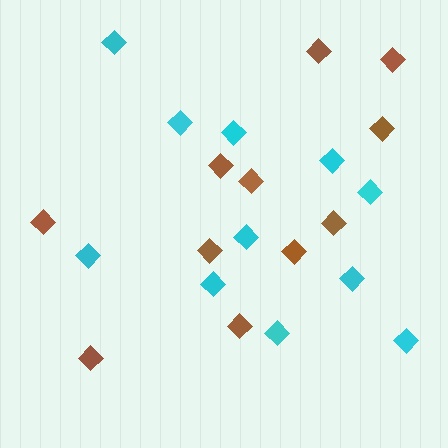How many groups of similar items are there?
There are 2 groups: one group of cyan diamonds (11) and one group of brown diamonds (11).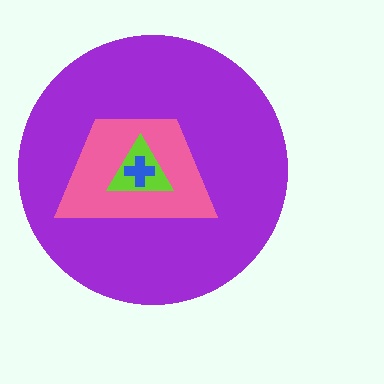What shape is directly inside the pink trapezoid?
The lime triangle.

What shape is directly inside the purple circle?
The pink trapezoid.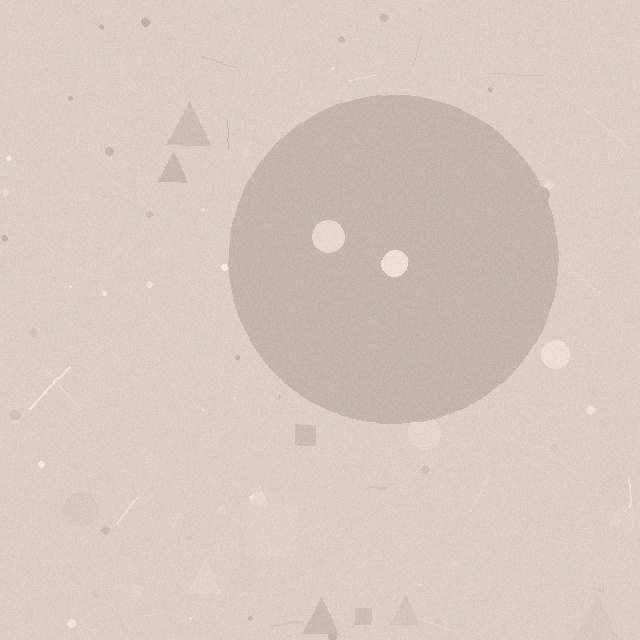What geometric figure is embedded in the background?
A circle is embedded in the background.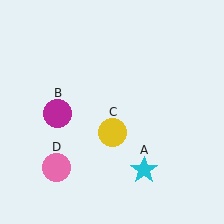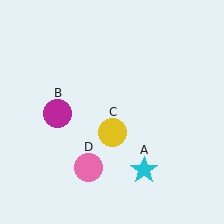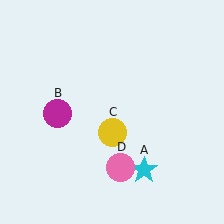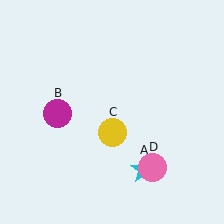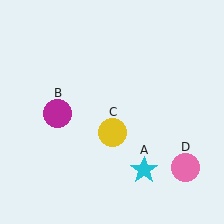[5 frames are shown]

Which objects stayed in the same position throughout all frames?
Cyan star (object A) and magenta circle (object B) and yellow circle (object C) remained stationary.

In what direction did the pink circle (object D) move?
The pink circle (object D) moved right.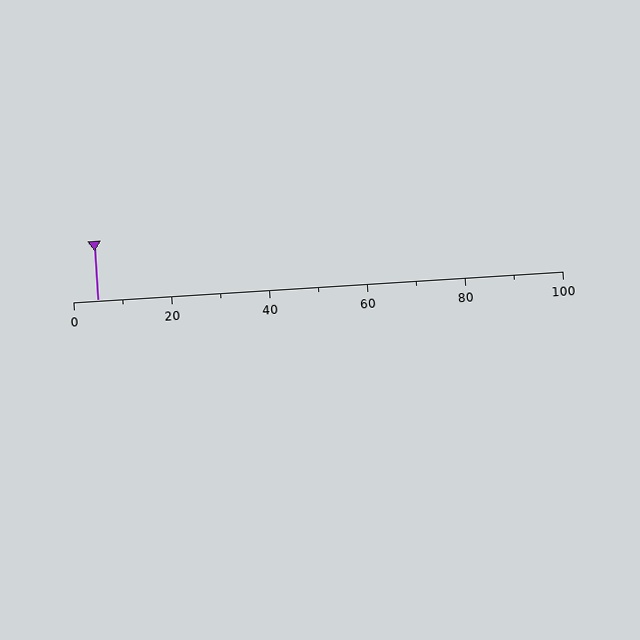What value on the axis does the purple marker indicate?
The marker indicates approximately 5.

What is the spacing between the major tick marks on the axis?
The major ticks are spaced 20 apart.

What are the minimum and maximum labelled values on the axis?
The axis runs from 0 to 100.